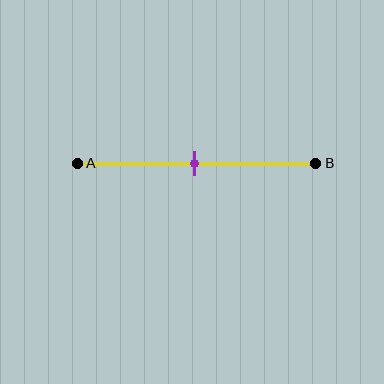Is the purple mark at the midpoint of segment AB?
Yes, the mark is approximately at the midpoint.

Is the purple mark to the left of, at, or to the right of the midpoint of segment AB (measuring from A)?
The purple mark is approximately at the midpoint of segment AB.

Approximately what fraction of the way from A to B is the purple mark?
The purple mark is approximately 50% of the way from A to B.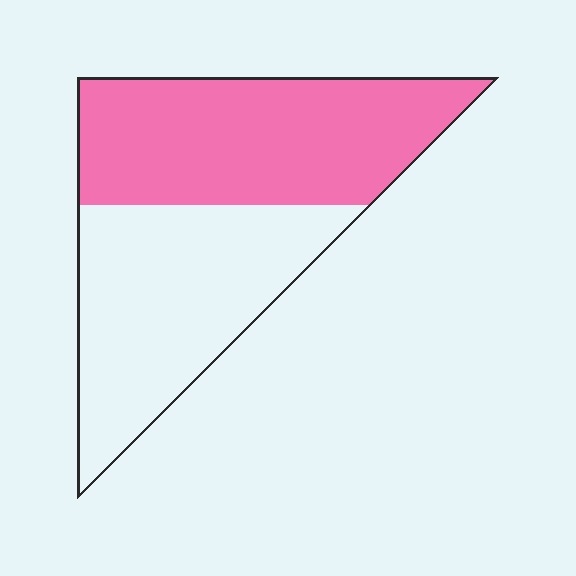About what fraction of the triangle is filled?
About one half (1/2).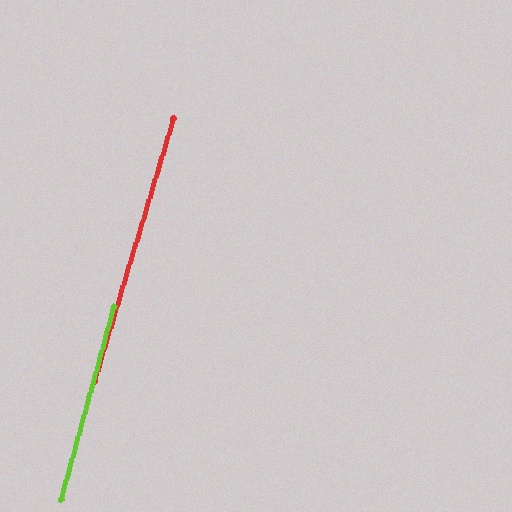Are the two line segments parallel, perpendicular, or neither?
Parallel — their directions differ by only 1.7°.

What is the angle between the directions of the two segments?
Approximately 2 degrees.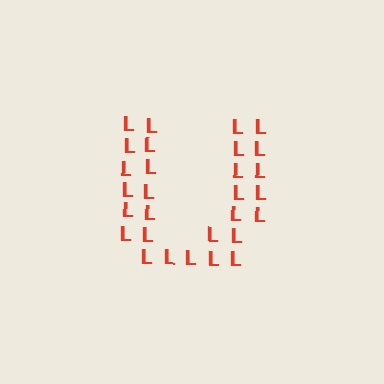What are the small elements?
The small elements are letter L's.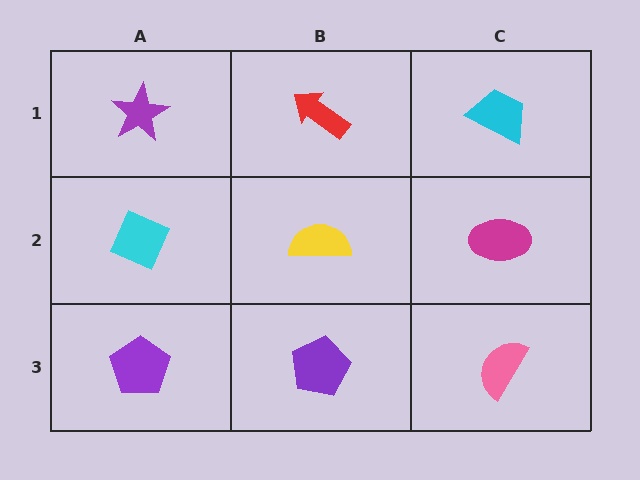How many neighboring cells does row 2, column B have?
4.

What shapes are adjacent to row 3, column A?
A cyan diamond (row 2, column A), a purple pentagon (row 3, column B).